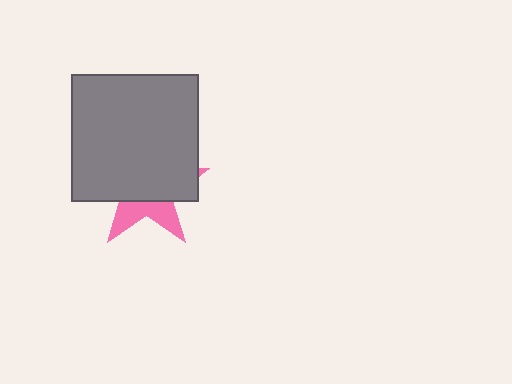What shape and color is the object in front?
The object in front is a gray square.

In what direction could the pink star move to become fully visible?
The pink star could move down. That would shift it out from behind the gray square entirely.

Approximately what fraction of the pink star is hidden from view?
Roughly 67% of the pink star is hidden behind the gray square.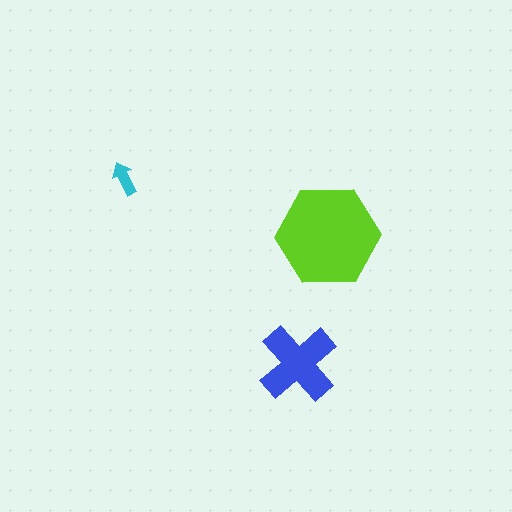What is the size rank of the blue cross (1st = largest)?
2nd.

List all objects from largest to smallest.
The lime hexagon, the blue cross, the cyan arrow.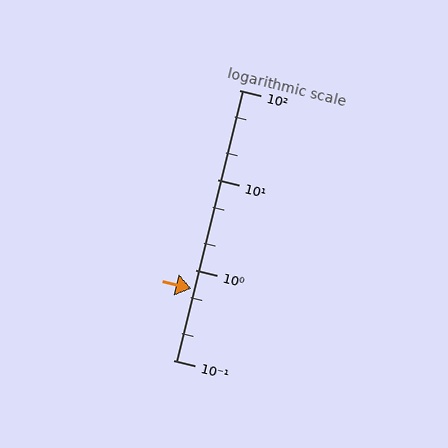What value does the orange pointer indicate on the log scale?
The pointer indicates approximately 0.62.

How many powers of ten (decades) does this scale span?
The scale spans 3 decades, from 0.1 to 100.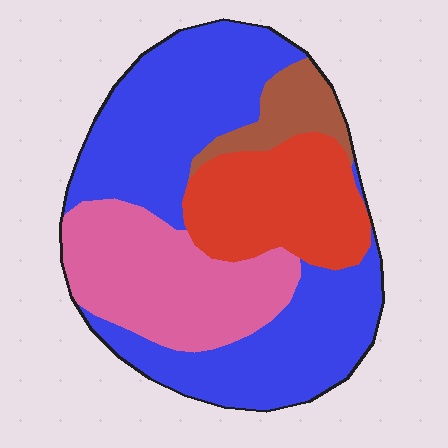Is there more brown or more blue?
Blue.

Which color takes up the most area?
Blue, at roughly 50%.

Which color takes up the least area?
Brown, at roughly 5%.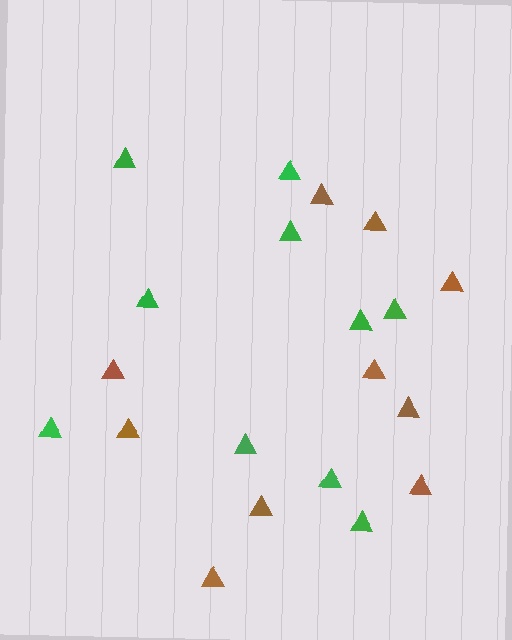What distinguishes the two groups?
There are 2 groups: one group of brown triangles (10) and one group of green triangles (10).